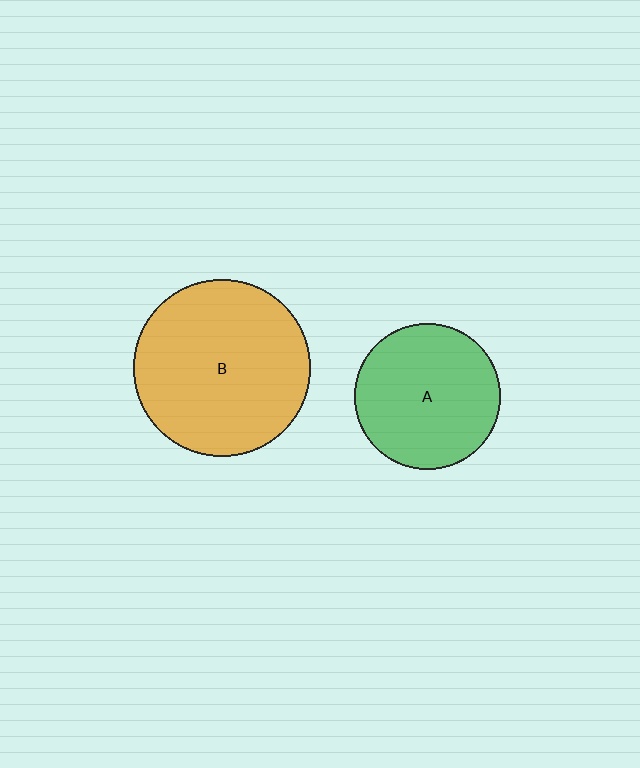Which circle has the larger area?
Circle B (orange).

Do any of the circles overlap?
No, none of the circles overlap.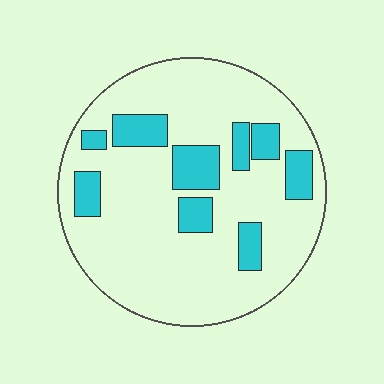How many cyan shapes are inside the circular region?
9.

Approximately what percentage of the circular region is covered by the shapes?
Approximately 20%.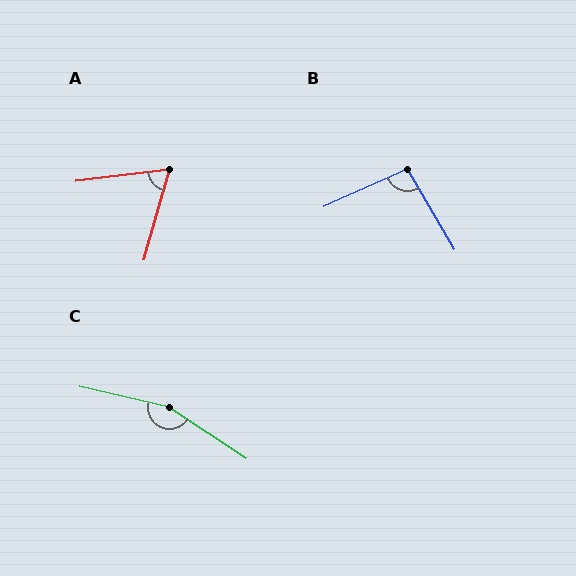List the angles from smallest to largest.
A (67°), B (96°), C (160°).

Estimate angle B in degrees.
Approximately 96 degrees.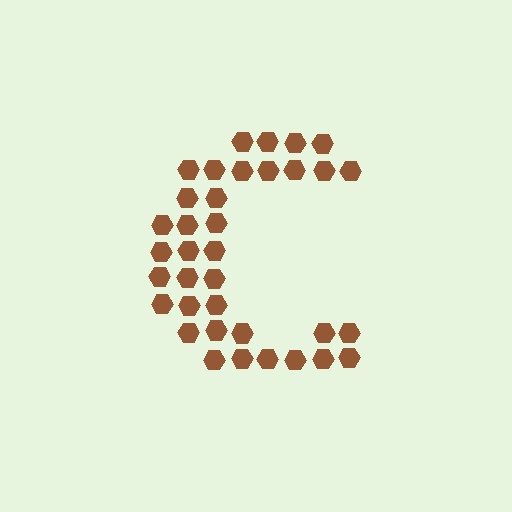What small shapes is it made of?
It is made of small hexagons.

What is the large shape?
The large shape is the letter C.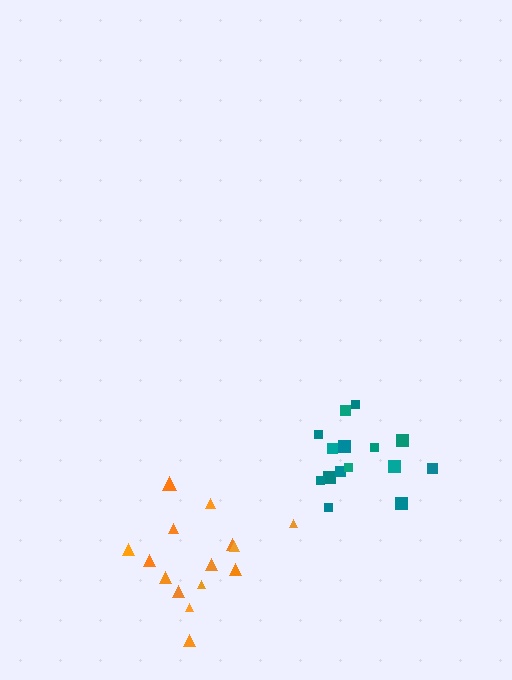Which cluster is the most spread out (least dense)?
Teal.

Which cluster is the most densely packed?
Orange.